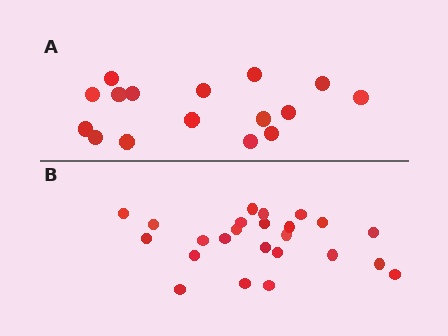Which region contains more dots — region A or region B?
Region B (the bottom region) has more dots.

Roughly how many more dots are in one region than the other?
Region B has roughly 8 or so more dots than region A.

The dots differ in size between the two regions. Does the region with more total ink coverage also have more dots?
No. Region A has more total ink coverage because its dots are larger, but region B actually contains more individual dots. Total area can be misleading — the number of items is what matters here.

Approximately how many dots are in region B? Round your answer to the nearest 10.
About 20 dots. (The exact count is 24, which rounds to 20.)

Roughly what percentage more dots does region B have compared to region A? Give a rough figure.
About 50% more.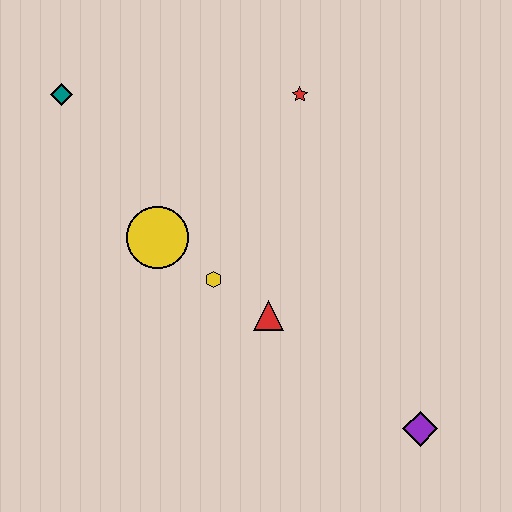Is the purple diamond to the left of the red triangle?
No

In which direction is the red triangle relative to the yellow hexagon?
The red triangle is to the right of the yellow hexagon.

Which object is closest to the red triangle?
The yellow hexagon is closest to the red triangle.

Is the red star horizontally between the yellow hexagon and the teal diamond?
No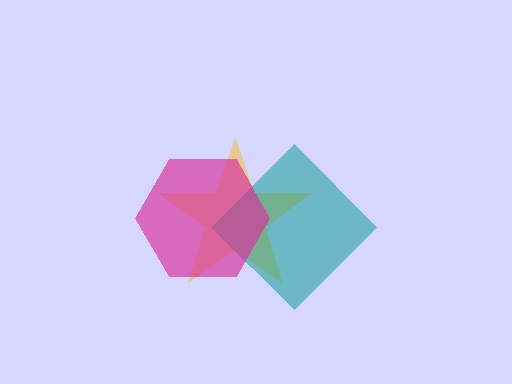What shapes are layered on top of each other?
The layered shapes are: a yellow star, a teal diamond, a magenta hexagon.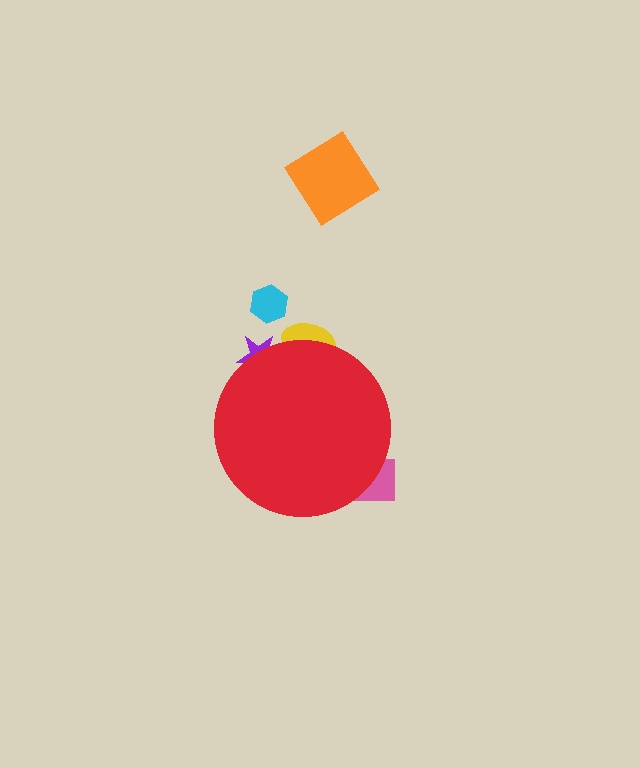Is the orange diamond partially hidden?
No, the orange diamond is fully visible.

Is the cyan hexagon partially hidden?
No, the cyan hexagon is fully visible.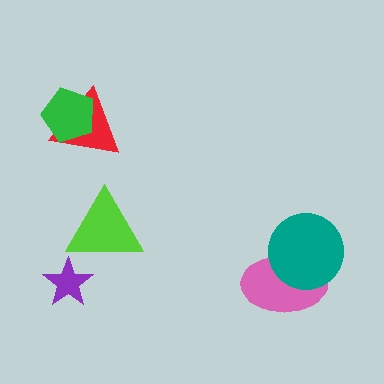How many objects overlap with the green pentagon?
1 object overlaps with the green pentagon.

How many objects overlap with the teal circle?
1 object overlaps with the teal circle.